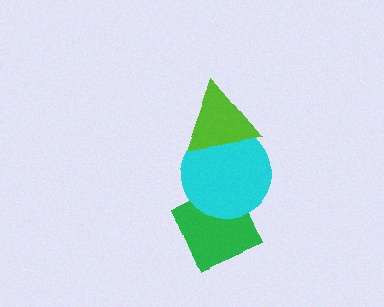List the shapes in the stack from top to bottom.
From top to bottom: the lime triangle, the cyan circle, the green diamond.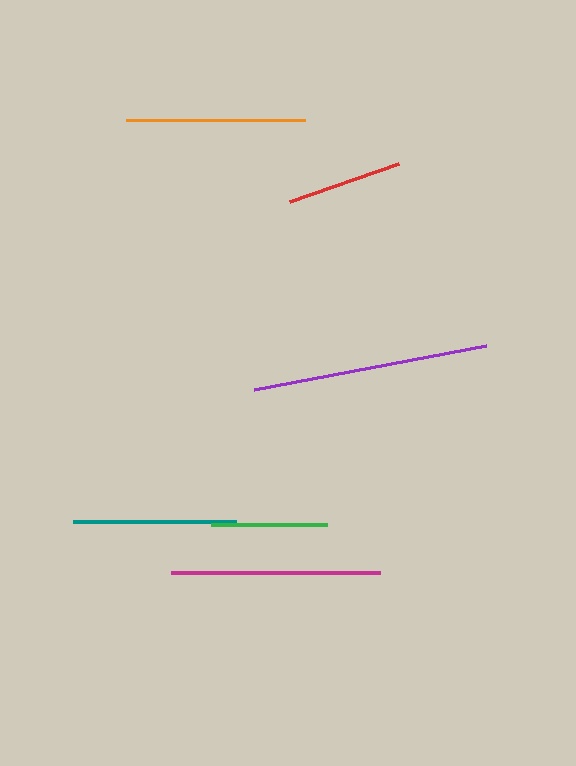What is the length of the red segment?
The red segment is approximately 115 pixels long.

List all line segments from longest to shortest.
From longest to shortest: purple, magenta, orange, teal, green, red.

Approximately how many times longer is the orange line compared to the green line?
The orange line is approximately 1.5 times the length of the green line.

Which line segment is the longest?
The purple line is the longest at approximately 236 pixels.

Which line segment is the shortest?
The red line is the shortest at approximately 115 pixels.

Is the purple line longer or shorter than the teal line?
The purple line is longer than the teal line.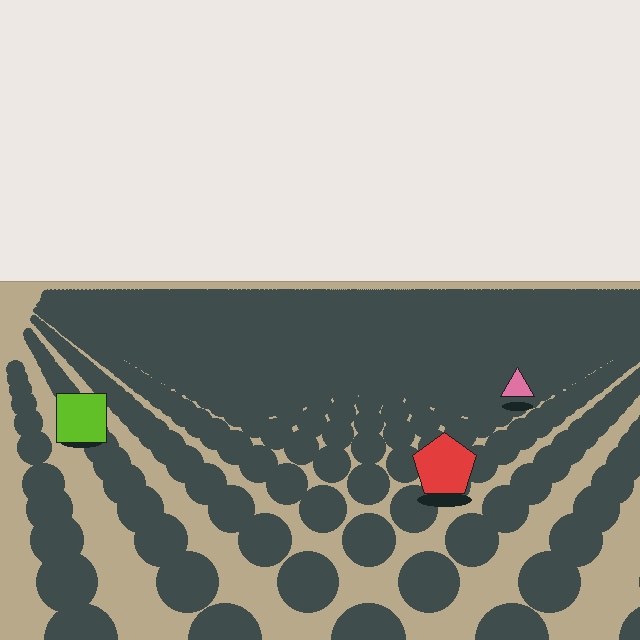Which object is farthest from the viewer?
The pink triangle is farthest from the viewer. It appears smaller and the ground texture around it is denser.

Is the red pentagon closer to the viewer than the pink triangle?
Yes. The red pentagon is closer — you can tell from the texture gradient: the ground texture is coarser near it.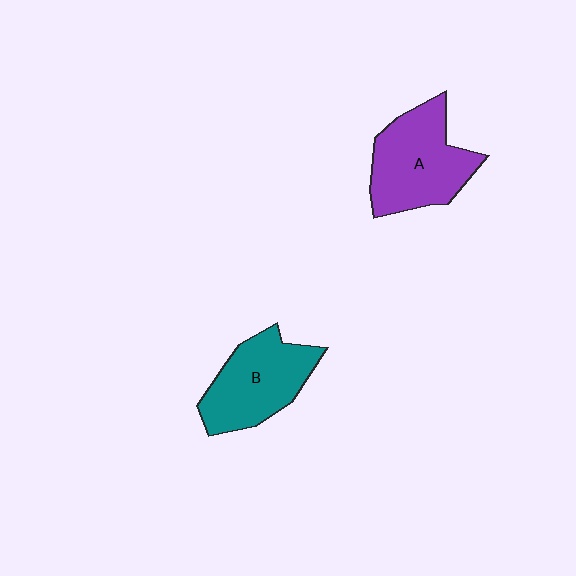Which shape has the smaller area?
Shape B (teal).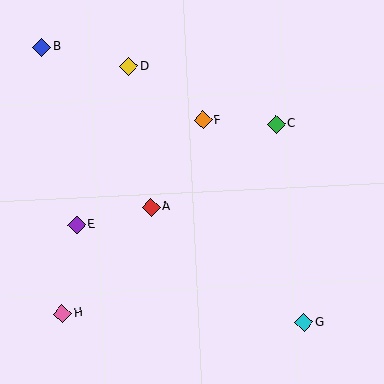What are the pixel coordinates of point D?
Point D is at (129, 67).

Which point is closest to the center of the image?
Point A at (151, 207) is closest to the center.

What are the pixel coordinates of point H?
Point H is at (63, 314).